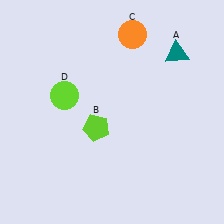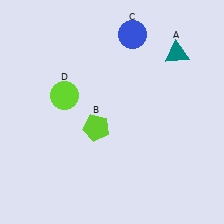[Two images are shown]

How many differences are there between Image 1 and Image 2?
There is 1 difference between the two images.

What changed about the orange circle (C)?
In Image 1, C is orange. In Image 2, it changed to blue.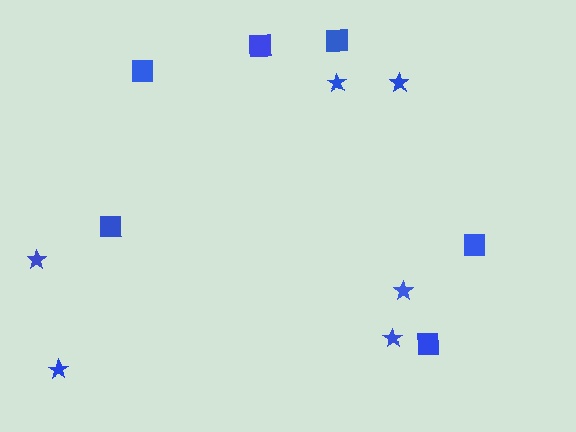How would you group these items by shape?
There are 2 groups: one group of stars (6) and one group of squares (6).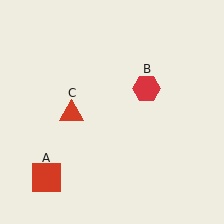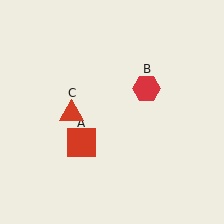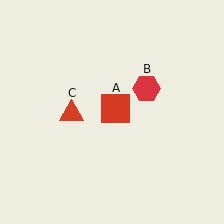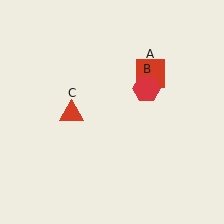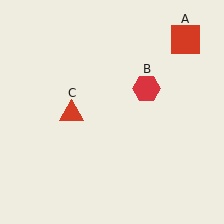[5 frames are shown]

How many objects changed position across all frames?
1 object changed position: red square (object A).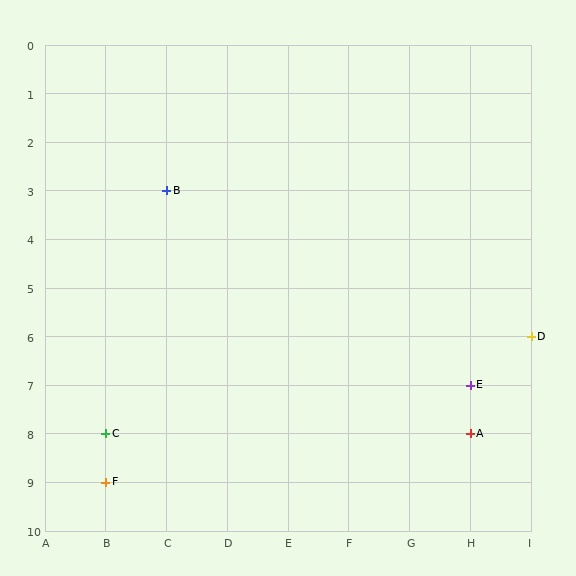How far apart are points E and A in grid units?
Points E and A are 1 row apart.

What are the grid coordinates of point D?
Point D is at grid coordinates (I, 6).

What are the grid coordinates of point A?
Point A is at grid coordinates (H, 8).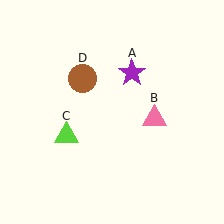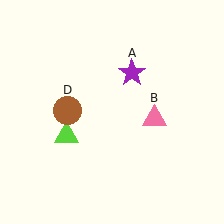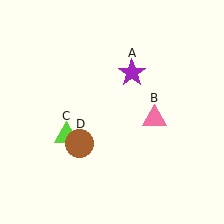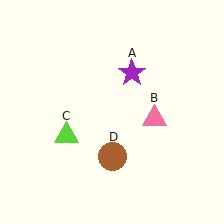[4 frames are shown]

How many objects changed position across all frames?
1 object changed position: brown circle (object D).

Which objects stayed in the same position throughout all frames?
Purple star (object A) and pink triangle (object B) and lime triangle (object C) remained stationary.